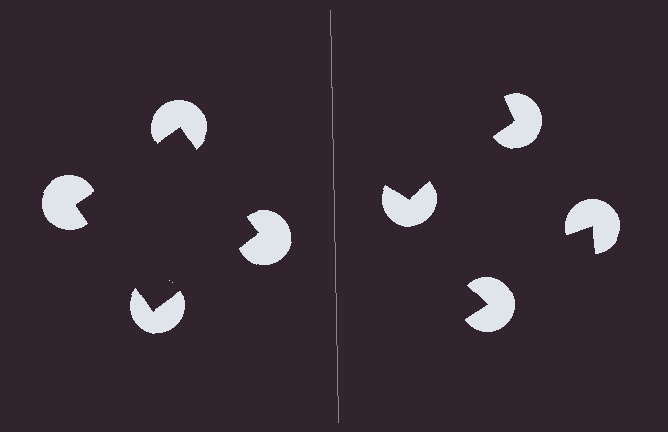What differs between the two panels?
The pac-man discs are positioned identically on both sides; only the wedge orientations differ. On the left they align to a square; on the right they are misaligned.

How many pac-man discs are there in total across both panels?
8 — 4 on each side.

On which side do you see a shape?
An illusory square appears on the left side. On the right side the wedge cuts are rotated, so no coherent shape forms.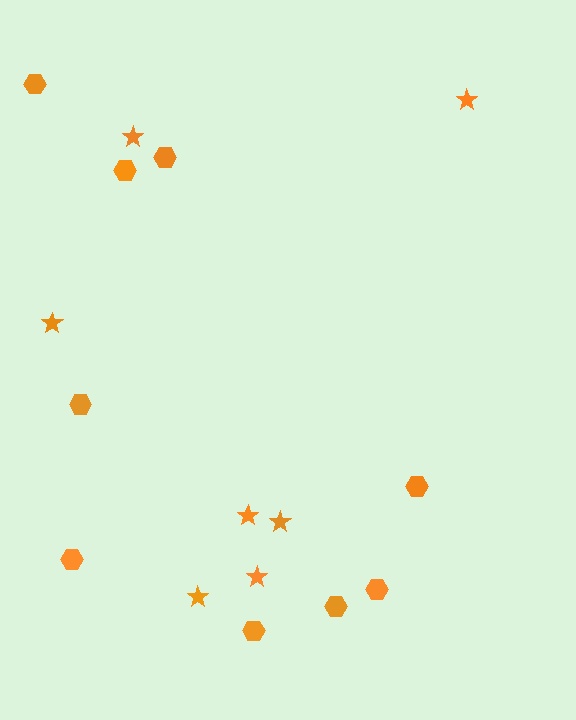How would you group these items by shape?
There are 2 groups: one group of stars (7) and one group of hexagons (9).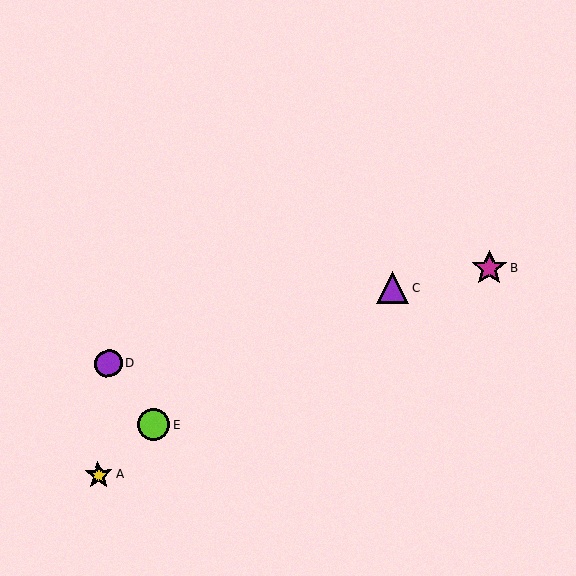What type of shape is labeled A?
Shape A is a yellow star.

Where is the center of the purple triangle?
The center of the purple triangle is at (393, 287).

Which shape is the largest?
The magenta star (labeled B) is the largest.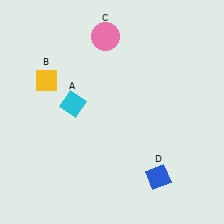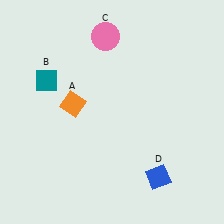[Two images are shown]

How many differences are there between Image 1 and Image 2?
There are 2 differences between the two images.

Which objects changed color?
A changed from cyan to orange. B changed from yellow to teal.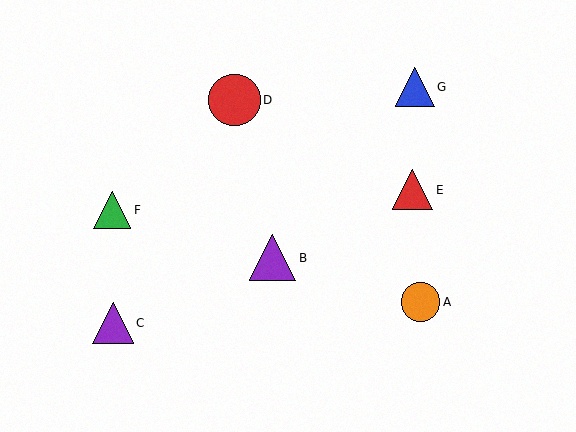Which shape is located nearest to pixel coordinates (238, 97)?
The red circle (labeled D) at (234, 100) is nearest to that location.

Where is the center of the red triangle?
The center of the red triangle is at (412, 190).